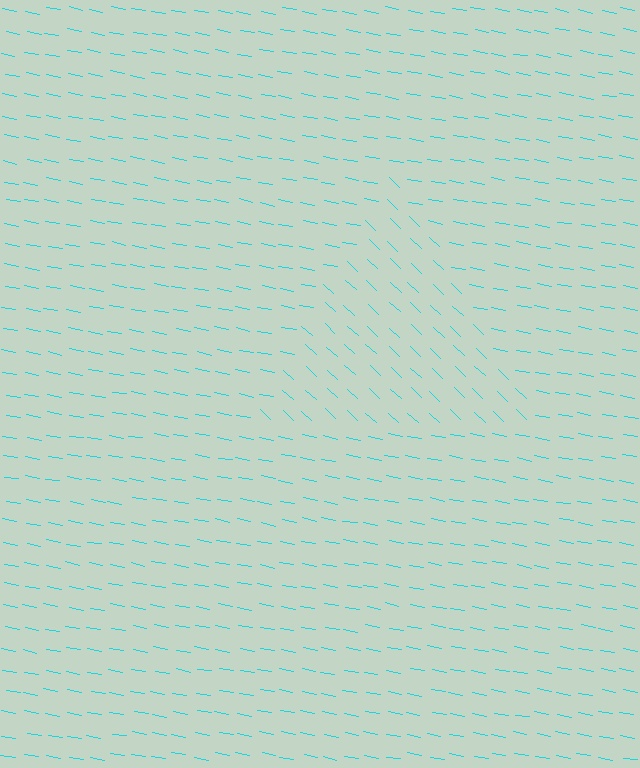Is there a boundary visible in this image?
Yes, there is a texture boundary formed by a change in line orientation.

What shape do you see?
I see a triangle.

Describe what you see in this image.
The image is filled with small cyan line segments. A triangle region in the image has lines oriented differently from the surrounding lines, creating a visible texture boundary.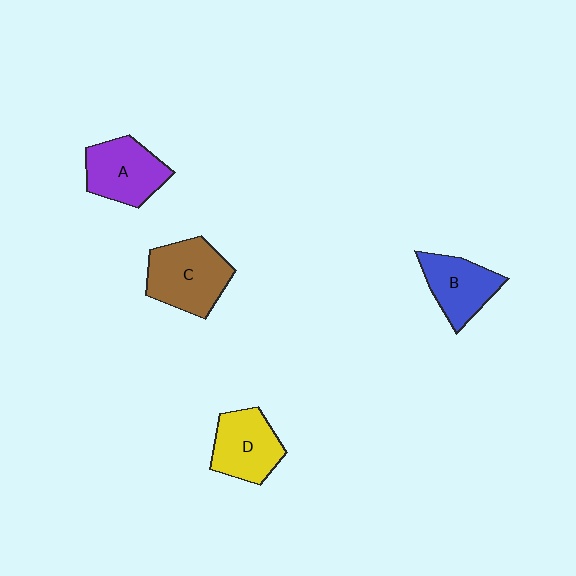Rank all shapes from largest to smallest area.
From largest to smallest: C (brown), A (purple), D (yellow), B (blue).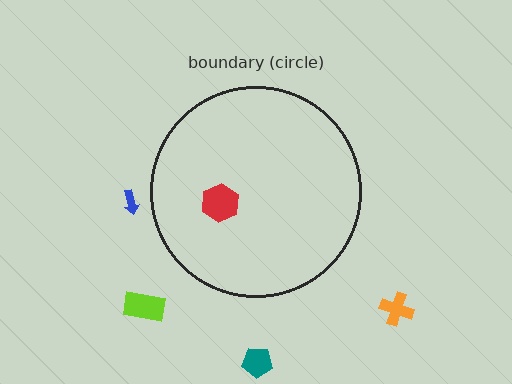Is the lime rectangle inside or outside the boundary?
Outside.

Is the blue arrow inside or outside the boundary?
Outside.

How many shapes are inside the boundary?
1 inside, 4 outside.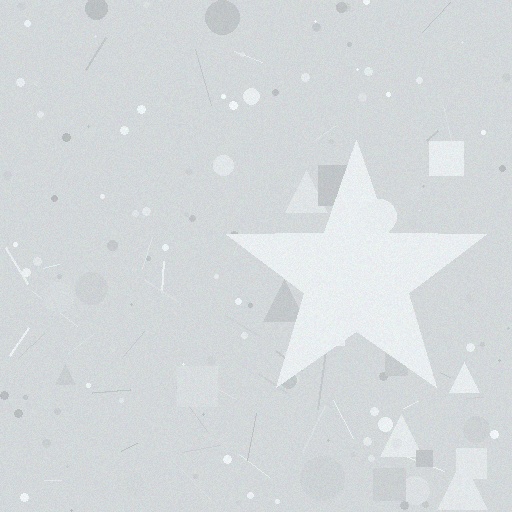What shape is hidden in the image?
A star is hidden in the image.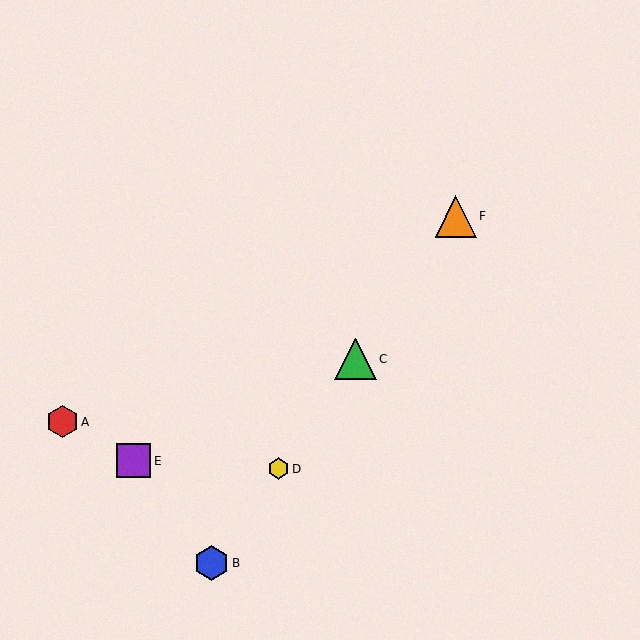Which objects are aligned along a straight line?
Objects B, C, D, F are aligned along a straight line.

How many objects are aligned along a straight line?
4 objects (B, C, D, F) are aligned along a straight line.